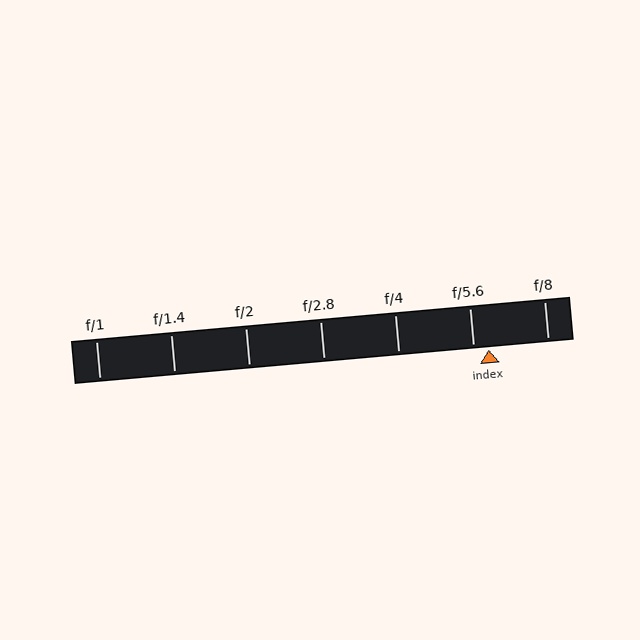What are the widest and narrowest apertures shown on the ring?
The widest aperture shown is f/1 and the narrowest is f/8.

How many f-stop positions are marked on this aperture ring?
There are 7 f-stop positions marked.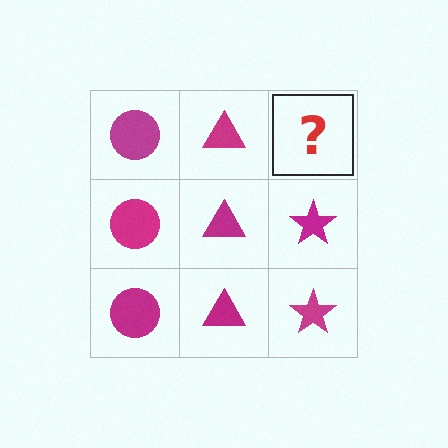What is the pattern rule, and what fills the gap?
The rule is that each column has a consistent shape. The gap should be filled with a magenta star.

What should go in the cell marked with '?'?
The missing cell should contain a magenta star.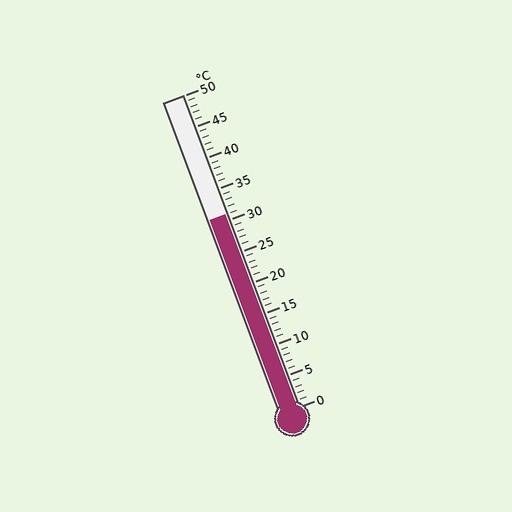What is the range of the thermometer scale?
The thermometer scale ranges from 0°C to 50°C.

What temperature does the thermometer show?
The thermometer shows approximately 31°C.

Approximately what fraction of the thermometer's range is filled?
The thermometer is filled to approximately 60% of its range.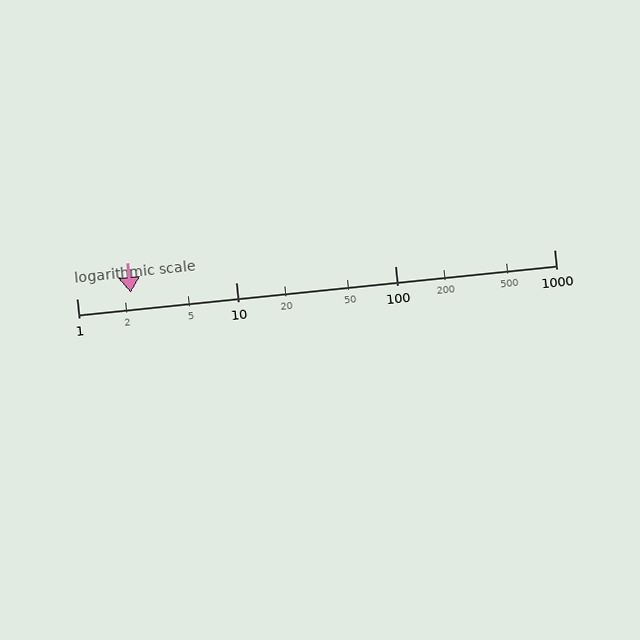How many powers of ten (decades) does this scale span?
The scale spans 3 decades, from 1 to 1000.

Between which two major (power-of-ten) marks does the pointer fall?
The pointer is between 1 and 10.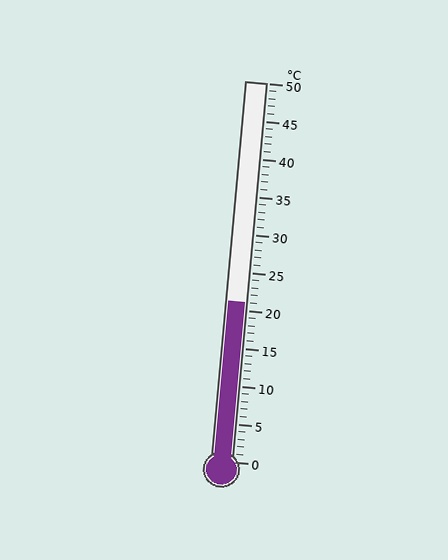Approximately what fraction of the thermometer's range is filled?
The thermometer is filled to approximately 40% of its range.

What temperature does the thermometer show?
The thermometer shows approximately 21°C.